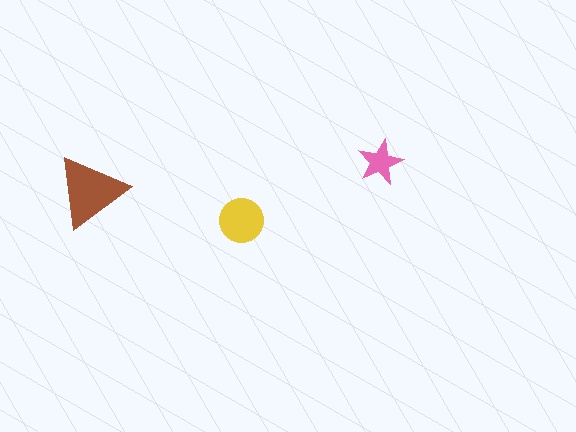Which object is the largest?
The brown triangle.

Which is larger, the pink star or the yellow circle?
The yellow circle.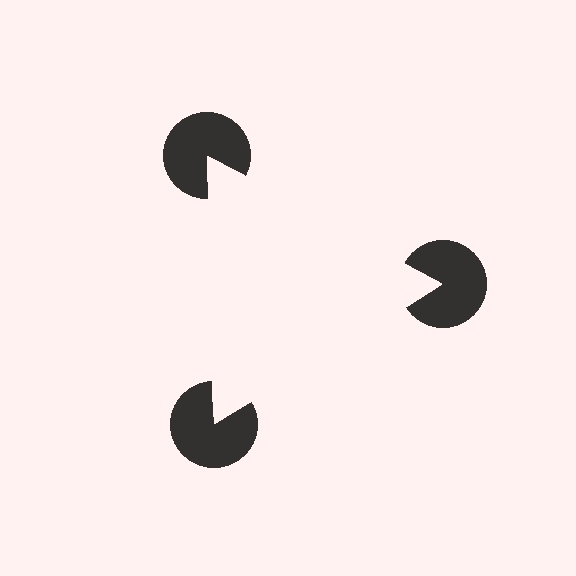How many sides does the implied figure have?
3 sides.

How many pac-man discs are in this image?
There are 3 — one at each vertex of the illusory triangle.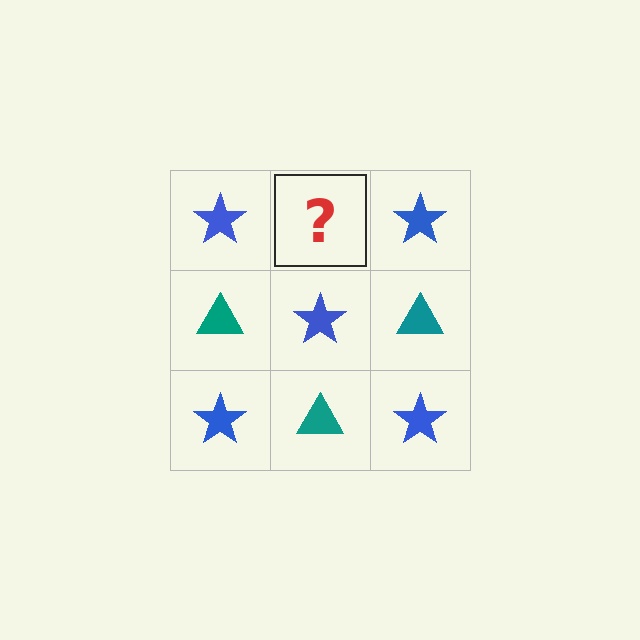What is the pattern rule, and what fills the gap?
The rule is that it alternates blue star and teal triangle in a checkerboard pattern. The gap should be filled with a teal triangle.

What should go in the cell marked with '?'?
The missing cell should contain a teal triangle.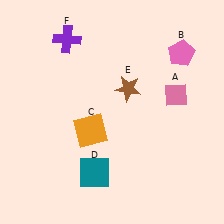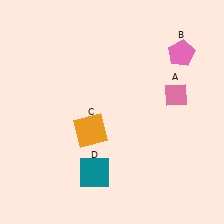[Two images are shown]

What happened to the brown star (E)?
The brown star (E) was removed in Image 2. It was in the top-right area of Image 1.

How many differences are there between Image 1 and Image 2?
There are 2 differences between the two images.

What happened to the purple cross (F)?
The purple cross (F) was removed in Image 2. It was in the top-left area of Image 1.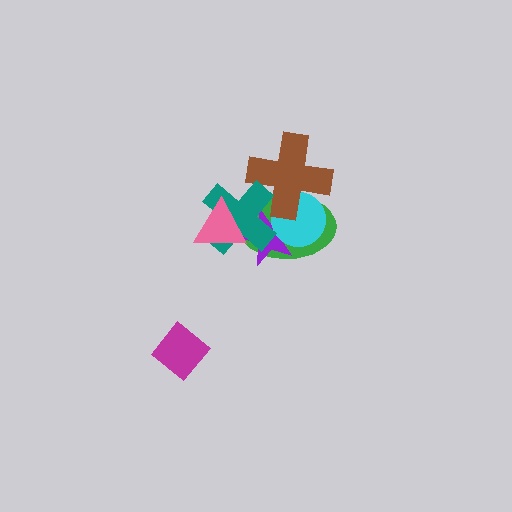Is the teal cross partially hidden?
Yes, it is partially covered by another shape.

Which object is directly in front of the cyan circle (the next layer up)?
The brown cross is directly in front of the cyan circle.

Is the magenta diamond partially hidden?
No, no other shape covers it.